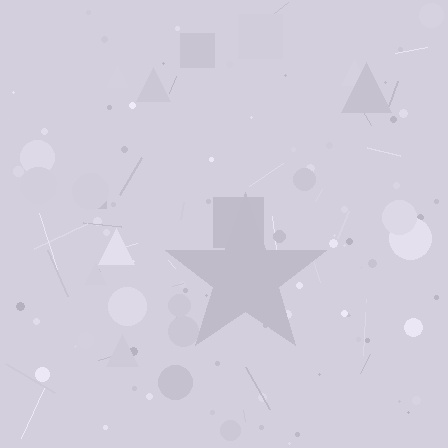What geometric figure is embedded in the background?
A star is embedded in the background.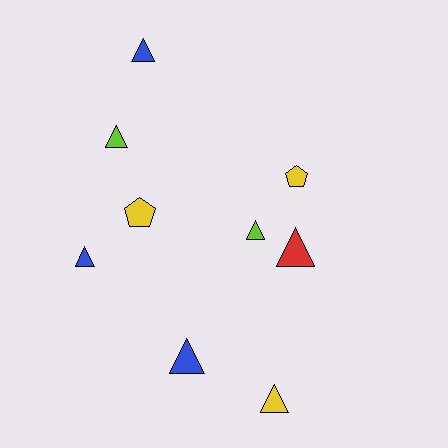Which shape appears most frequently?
Triangle, with 7 objects.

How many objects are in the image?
There are 9 objects.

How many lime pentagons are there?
There are no lime pentagons.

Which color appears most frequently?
Blue, with 3 objects.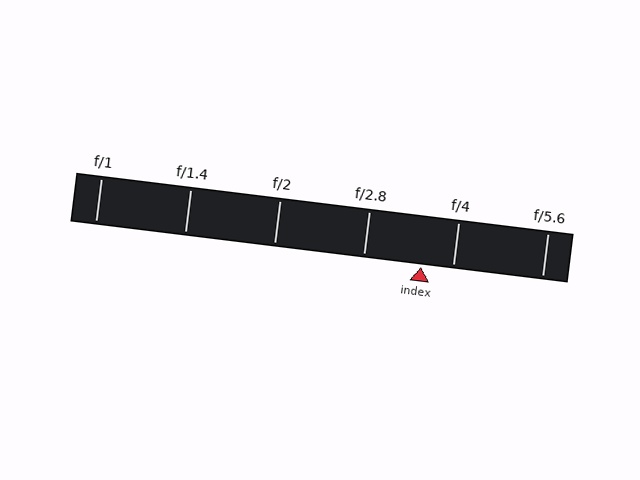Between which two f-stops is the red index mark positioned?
The index mark is between f/2.8 and f/4.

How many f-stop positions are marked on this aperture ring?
There are 6 f-stop positions marked.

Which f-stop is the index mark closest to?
The index mark is closest to f/4.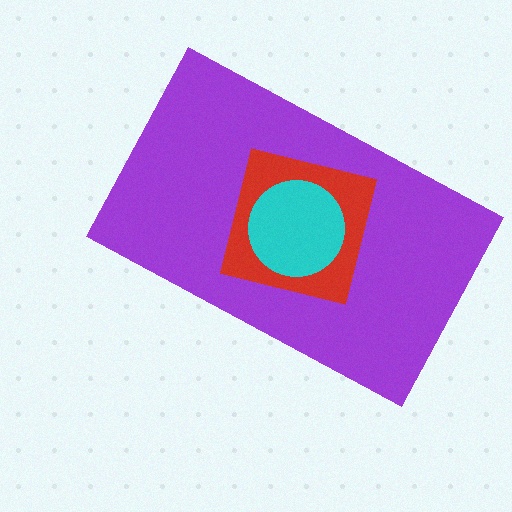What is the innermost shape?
The cyan circle.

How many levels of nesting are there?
3.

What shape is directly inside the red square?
The cyan circle.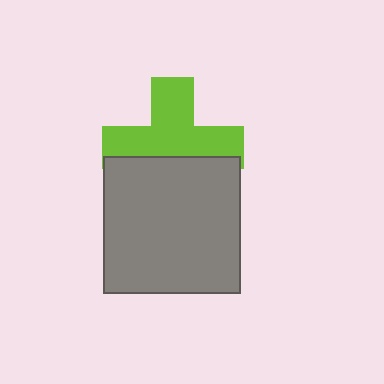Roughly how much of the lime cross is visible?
About half of it is visible (roughly 61%).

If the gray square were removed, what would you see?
You would see the complete lime cross.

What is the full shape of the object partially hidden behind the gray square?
The partially hidden object is a lime cross.